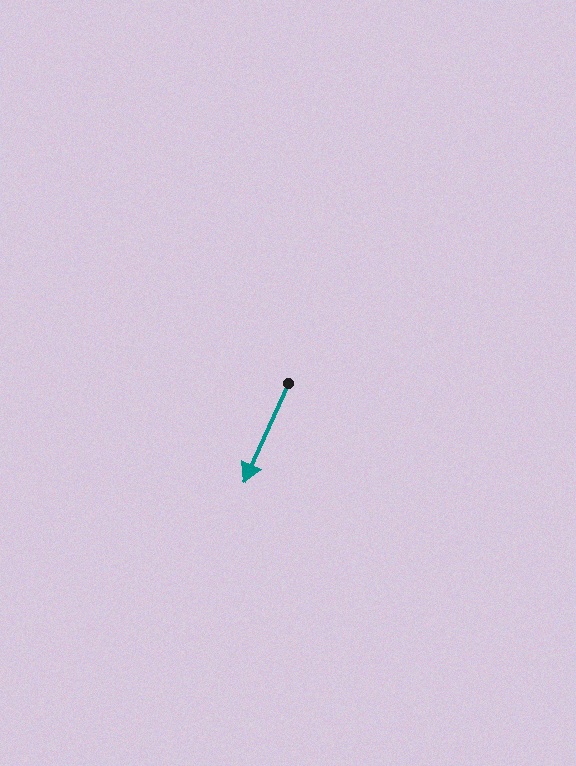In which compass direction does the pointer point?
Southwest.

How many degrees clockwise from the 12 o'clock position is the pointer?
Approximately 204 degrees.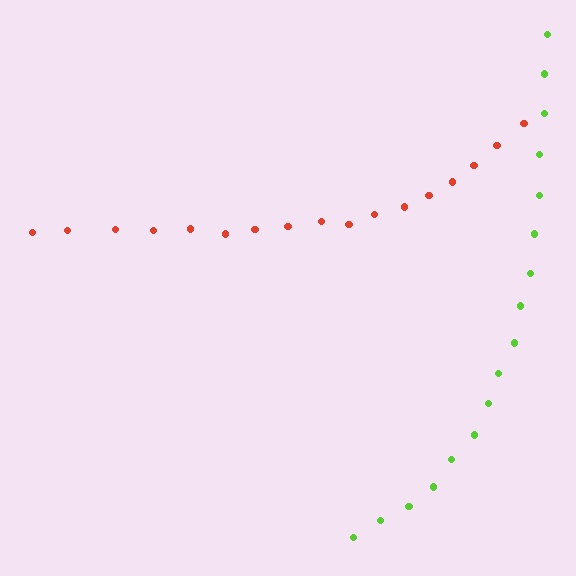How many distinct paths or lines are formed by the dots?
There are 2 distinct paths.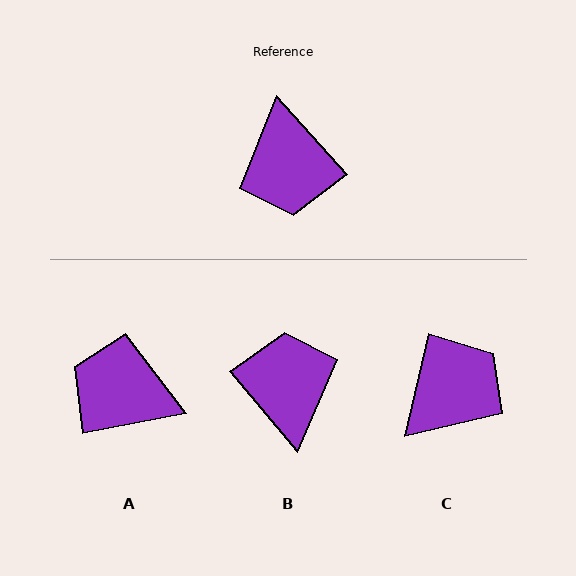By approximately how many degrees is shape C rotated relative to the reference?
Approximately 125 degrees counter-clockwise.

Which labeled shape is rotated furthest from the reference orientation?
B, about 179 degrees away.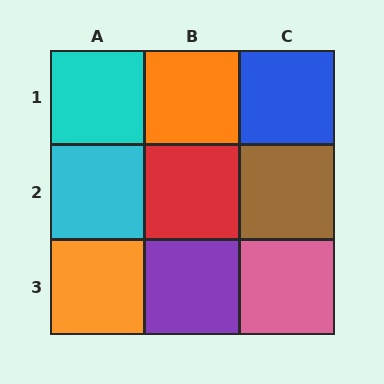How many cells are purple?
1 cell is purple.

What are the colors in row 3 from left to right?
Orange, purple, pink.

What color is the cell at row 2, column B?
Red.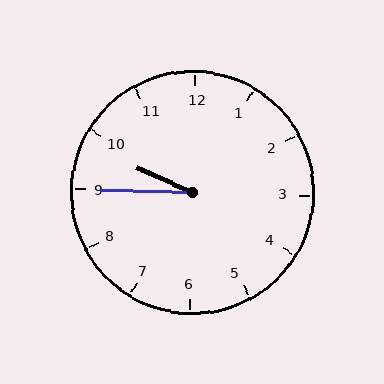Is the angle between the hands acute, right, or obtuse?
It is acute.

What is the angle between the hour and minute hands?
Approximately 22 degrees.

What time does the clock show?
9:45.